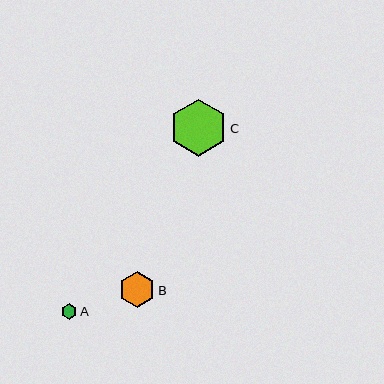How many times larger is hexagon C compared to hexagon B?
Hexagon C is approximately 1.6 times the size of hexagon B.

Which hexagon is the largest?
Hexagon C is the largest with a size of approximately 57 pixels.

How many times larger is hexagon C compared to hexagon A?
Hexagon C is approximately 3.8 times the size of hexagon A.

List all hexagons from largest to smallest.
From largest to smallest: C, B, A.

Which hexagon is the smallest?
Hexagon A is the smallest with a size of approximately 15 pixels.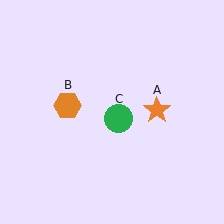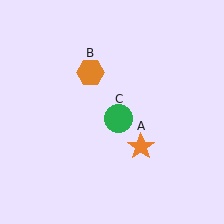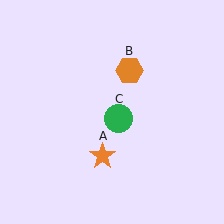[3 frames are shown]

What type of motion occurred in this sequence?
The orange star (object A), orange hexagon (object B) rotated clockwise around the center of the scene.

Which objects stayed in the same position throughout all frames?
Green circle (object C) remained stationary.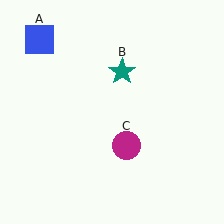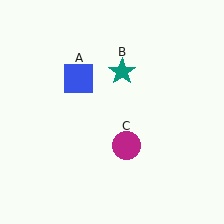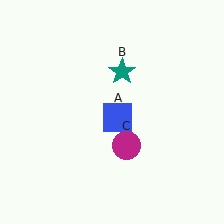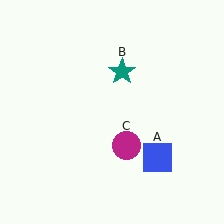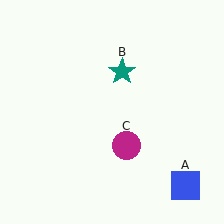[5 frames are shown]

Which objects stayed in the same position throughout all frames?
Teal star (object B) and magenta circle (object C) remained stationary.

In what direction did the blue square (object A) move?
The blue square (object A) moved down and to the right.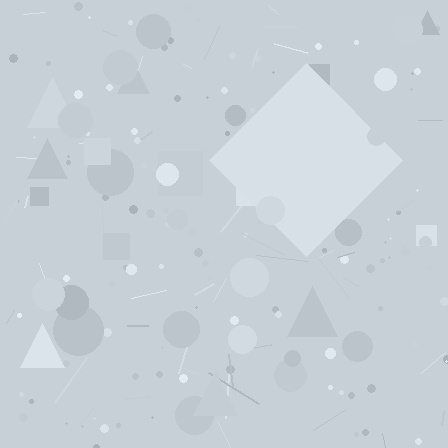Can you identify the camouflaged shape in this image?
The camouflaged shape is a diamond.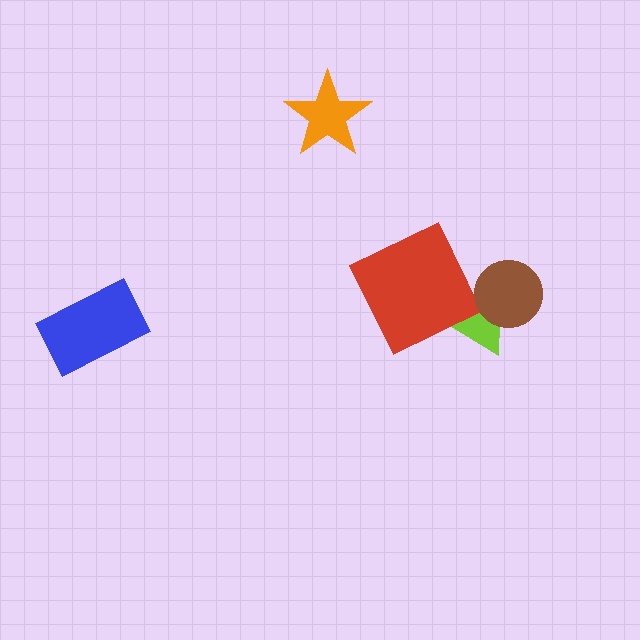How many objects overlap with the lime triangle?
2 objects overlap with the lime triangle.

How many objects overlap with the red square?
1 object overlaps with the red square.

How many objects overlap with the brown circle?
1 object overlaps with the brown circle.